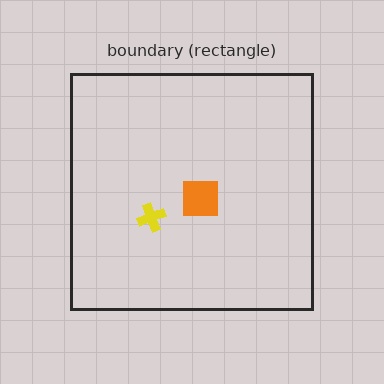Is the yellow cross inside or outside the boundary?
Inside.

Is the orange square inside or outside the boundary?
Inside.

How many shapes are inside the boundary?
2 inside, 0 outside.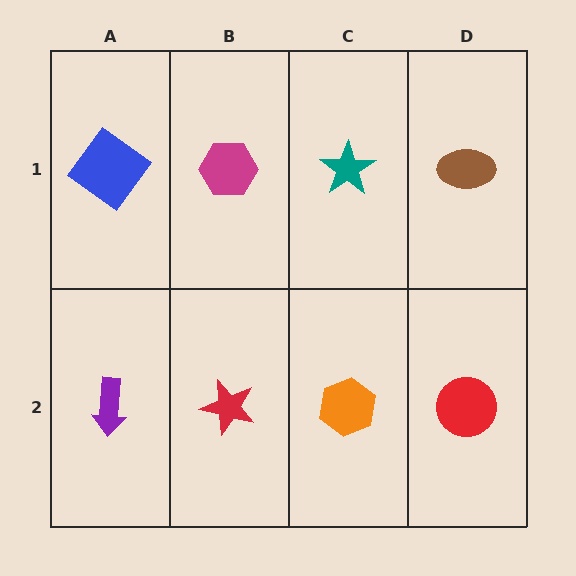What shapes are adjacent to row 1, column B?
A red star (row 2, column B), a blue diamond (row 1, column A), a teal star (row 1, column C).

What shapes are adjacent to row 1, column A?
A purple arrow (row 2, column A), a magenta hexagon (row 1, column B).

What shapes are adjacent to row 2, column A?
A blue diamond (row 1, column A), a red star (row 2, column B).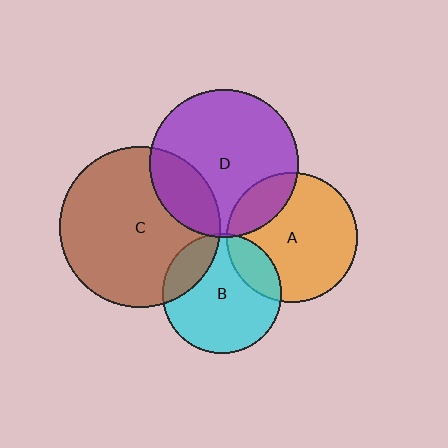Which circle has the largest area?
Circle C (brown).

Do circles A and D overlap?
Yes.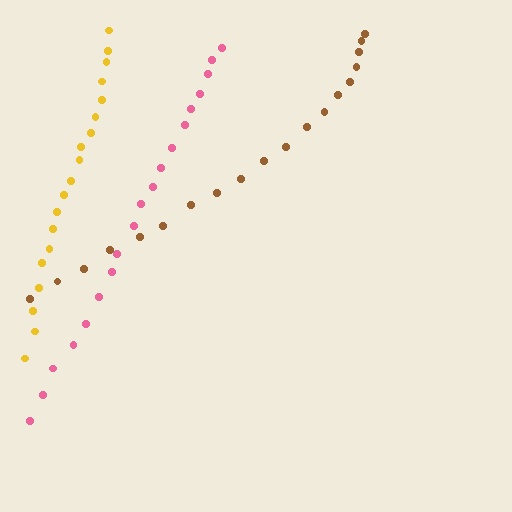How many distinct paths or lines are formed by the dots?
There are 3 distinct paths.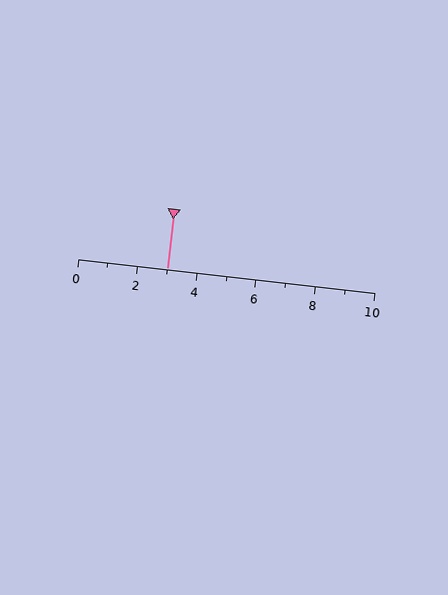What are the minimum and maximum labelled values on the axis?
The axis runs from 0 to 10.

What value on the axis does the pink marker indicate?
The marker indicates approximately 3.